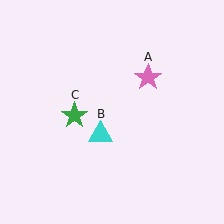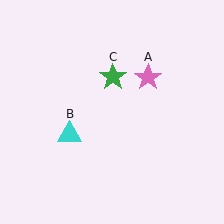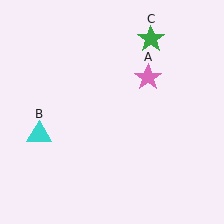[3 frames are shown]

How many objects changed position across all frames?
2 objects changed position: cyan triangle (object B), green star (object C).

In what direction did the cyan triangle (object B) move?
The cyan triangle (object B) moved left.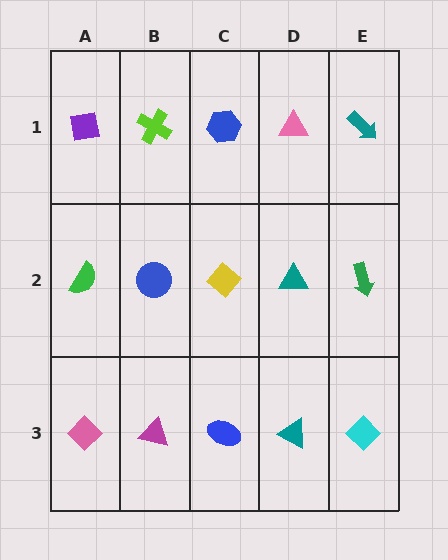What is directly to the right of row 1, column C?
A pink triangle.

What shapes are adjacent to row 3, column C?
A yellow diamond (row 2, column C), a magenta triangle (row 3, column B), a teal triangle (row 3, column D).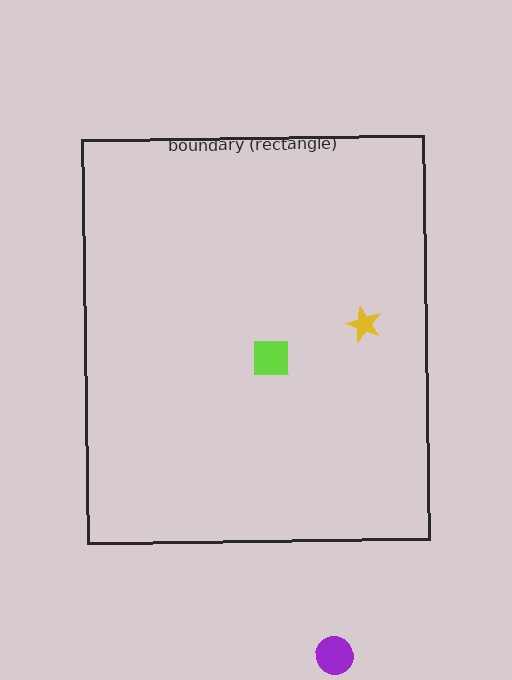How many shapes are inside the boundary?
2 inside, 1 outside.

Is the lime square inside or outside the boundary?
Inside.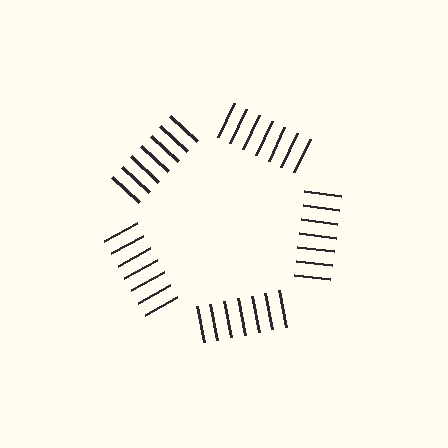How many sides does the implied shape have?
5 sides — the line-ends trace a pentagon.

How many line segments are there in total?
35 — 7 along each of the 5 edges.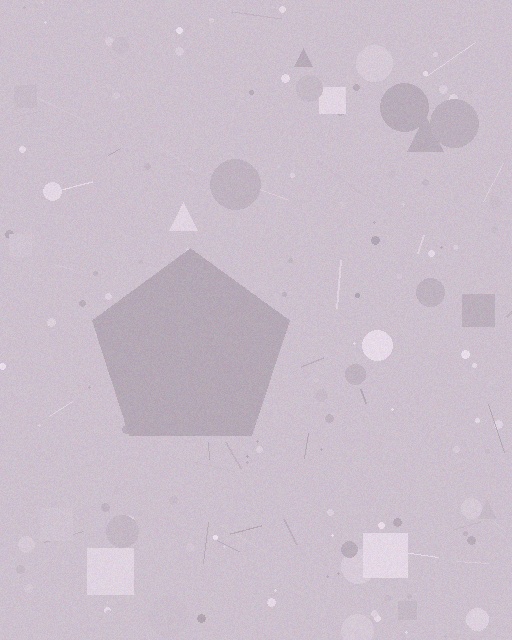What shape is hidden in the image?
A pentagon is hidden in the image.